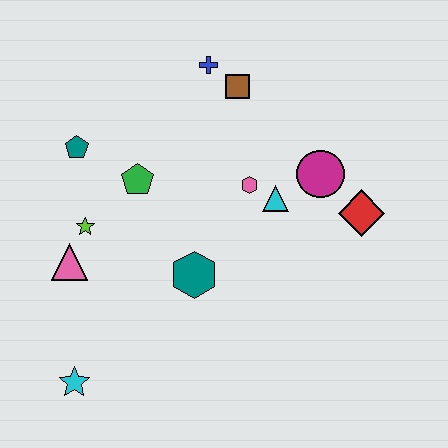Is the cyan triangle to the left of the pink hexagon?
No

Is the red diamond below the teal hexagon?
No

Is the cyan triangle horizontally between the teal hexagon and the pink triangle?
No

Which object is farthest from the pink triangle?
The red diamond is farthest from the pink triangle.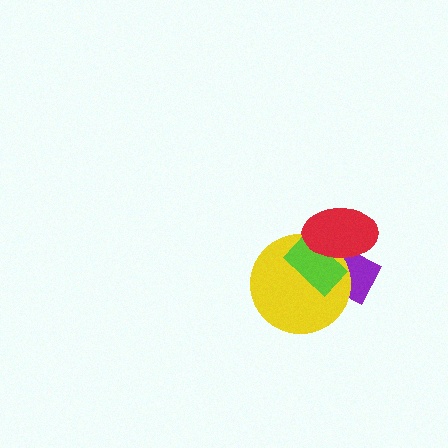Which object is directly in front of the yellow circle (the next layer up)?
The lime rectangle is directly in front of the yellow circle.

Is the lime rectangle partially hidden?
Yes, it is partially covered by another shape.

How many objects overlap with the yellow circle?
3 objects overlap with the yellow circle.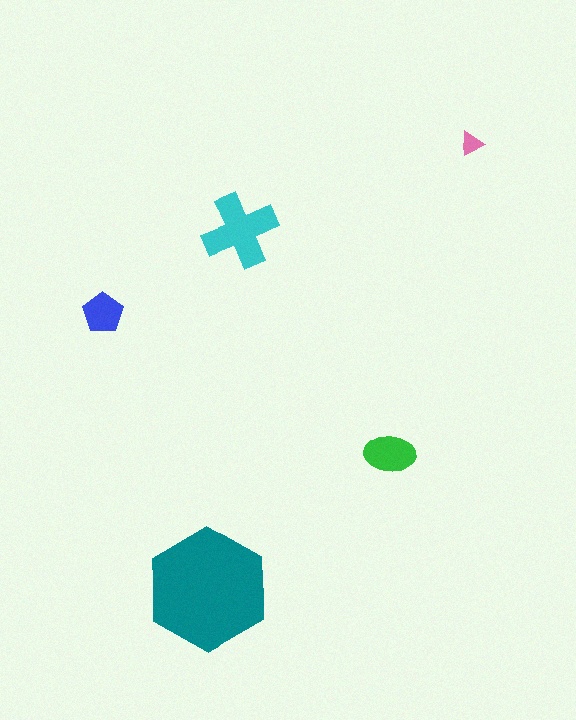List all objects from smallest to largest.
The pink triangle, the blue pentagon, the green ellipse, the cyan cross, the teal hexagon.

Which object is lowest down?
The teal hexagon is bottommost.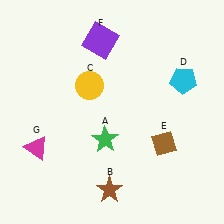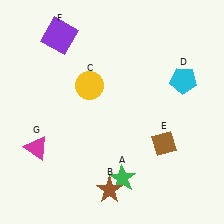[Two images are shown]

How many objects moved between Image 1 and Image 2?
2 objects moved between the two images.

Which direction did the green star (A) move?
The green star (A) moved down.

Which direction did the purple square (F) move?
The purple square (F) moved left.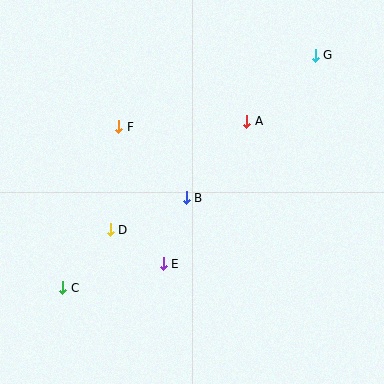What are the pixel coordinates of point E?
Point E is at (163, 264).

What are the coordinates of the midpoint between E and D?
The midpoint between E and D is at (137, 247).